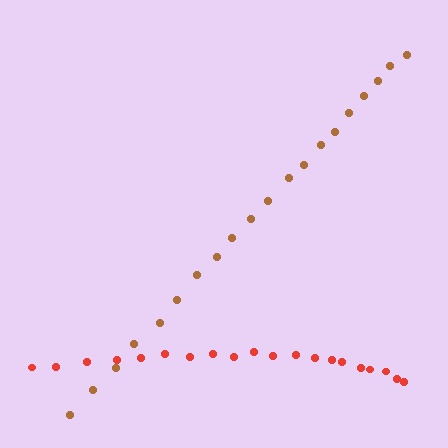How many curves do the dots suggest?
There are 2 distinct paths.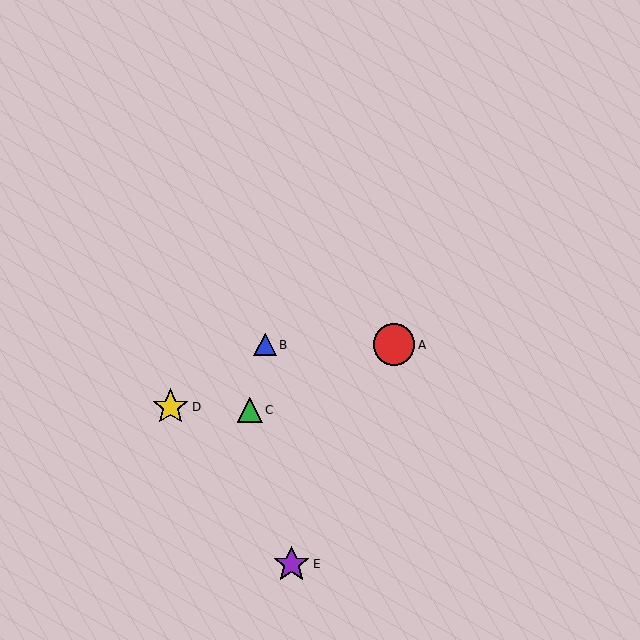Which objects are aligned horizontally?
Objects A, B are aligned horizontally.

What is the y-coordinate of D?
Object D is at y≈407.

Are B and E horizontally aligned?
No, B is at y≈345 and E is at y≈564.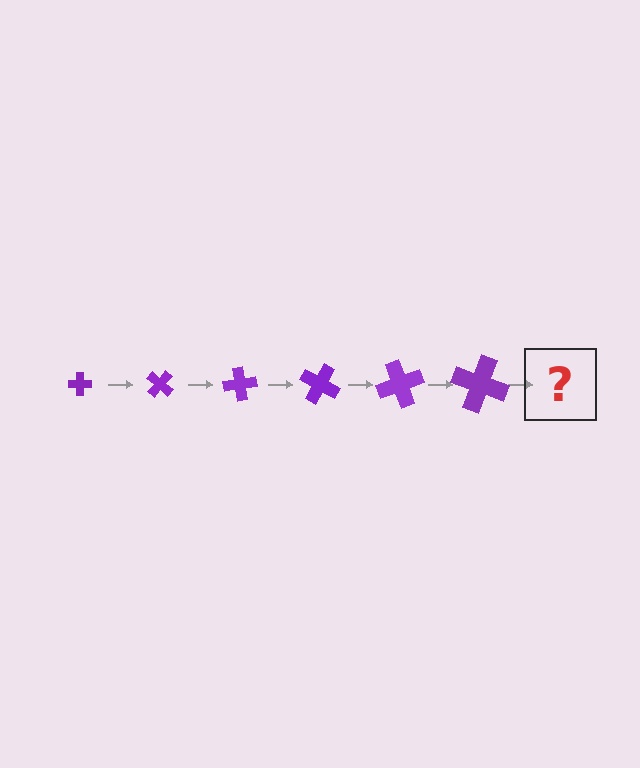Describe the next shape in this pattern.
It should be a cross, larger than the previous one and rotated 240 degrees from the start.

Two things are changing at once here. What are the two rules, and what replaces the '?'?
The two rules are that the cross grows larger each step and it rotates 40 degrees each step. The '?' should be a cross, larger than the previous one and rotated 240 degrees from the start.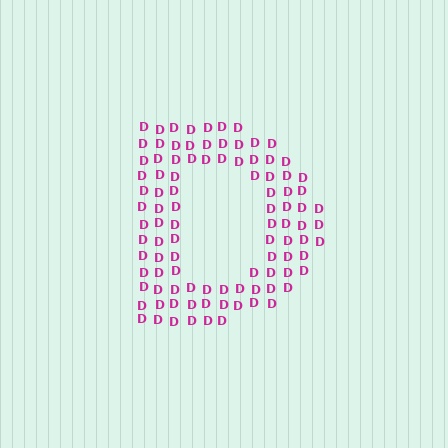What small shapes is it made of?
It is made of small letter D's.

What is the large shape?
The large shape is the letter D.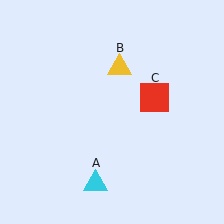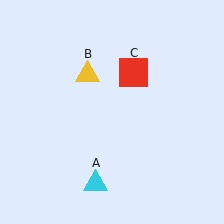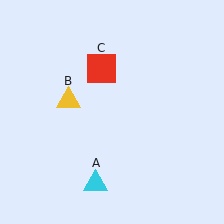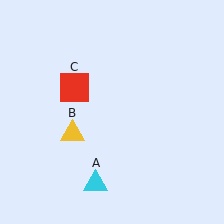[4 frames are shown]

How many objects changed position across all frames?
2 objects changed position: yellow triangle (object B), red square (object C).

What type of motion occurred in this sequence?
The yellow triangle (object B), red square (object C) rotated counterclockwise around the center of the scene.